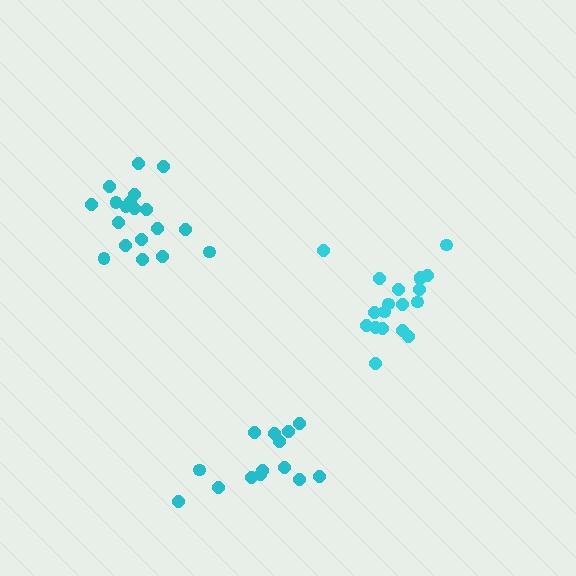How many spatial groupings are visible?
There are 3 spatial groupings.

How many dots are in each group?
Group 1: 14 dots, Group 2: 19 dots, Group 3: 19 dots (52 total).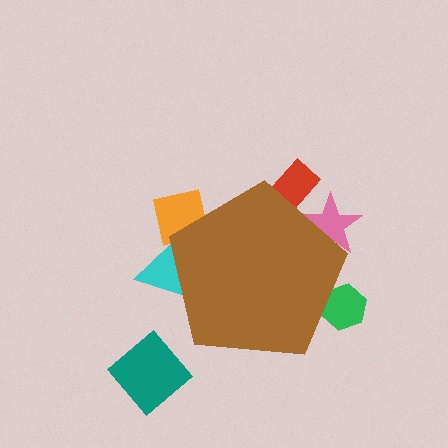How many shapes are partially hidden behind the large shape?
5 shapes are partially hidden.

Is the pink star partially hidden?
Yes, the pink star is partially hidden behind the brown pentagon.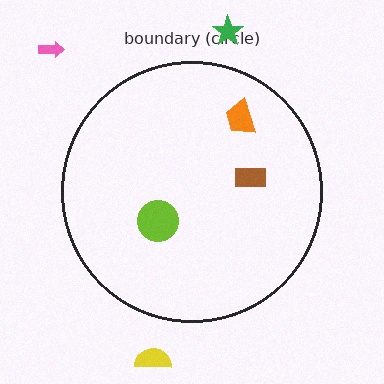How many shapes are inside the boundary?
3 inside, 3 outside.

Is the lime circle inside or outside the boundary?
Inside.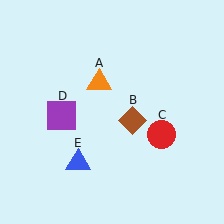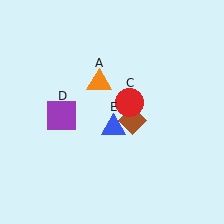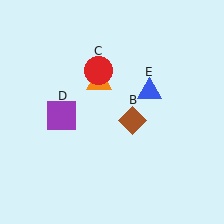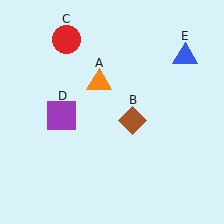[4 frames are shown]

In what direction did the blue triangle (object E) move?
The blue triangle (object E) moved up and to the right.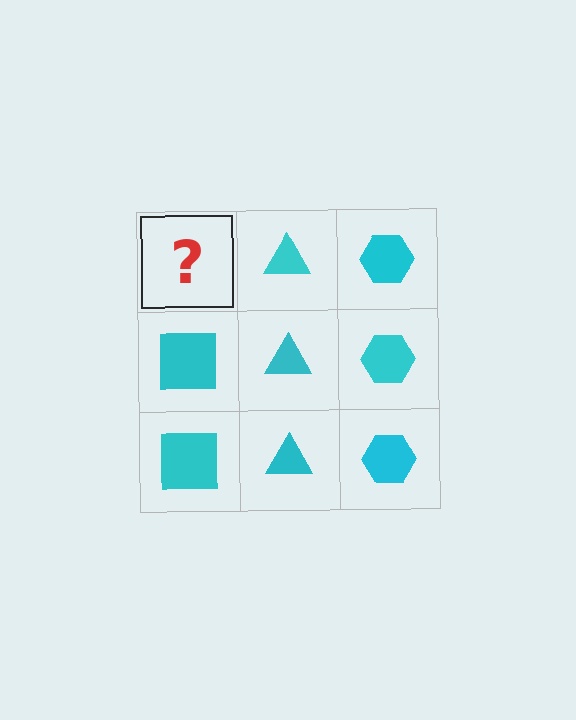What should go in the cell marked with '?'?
The missing cell should contain a cyan square.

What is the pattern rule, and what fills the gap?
The rule is that each column has a consistent shape. The gap should be filled with a cyan square.